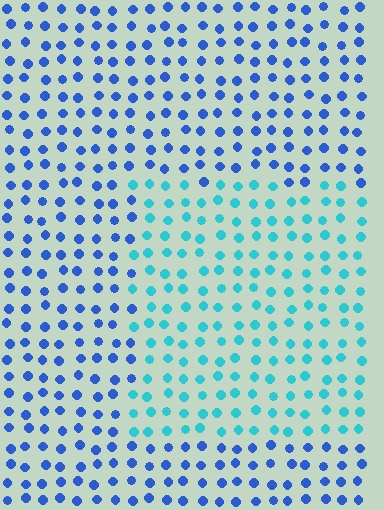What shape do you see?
I see a rectangle.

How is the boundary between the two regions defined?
The boundary is defined purely by a slight shift in hue (about 40 degrees). Spacing, size, and orientation are identical on both sides.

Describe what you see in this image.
The image is filled with small blue elements in a uniform arrangement. A rectangle-shaped region is visible where the elements are tinted to a slightly different hue, forming a subtle color boundary.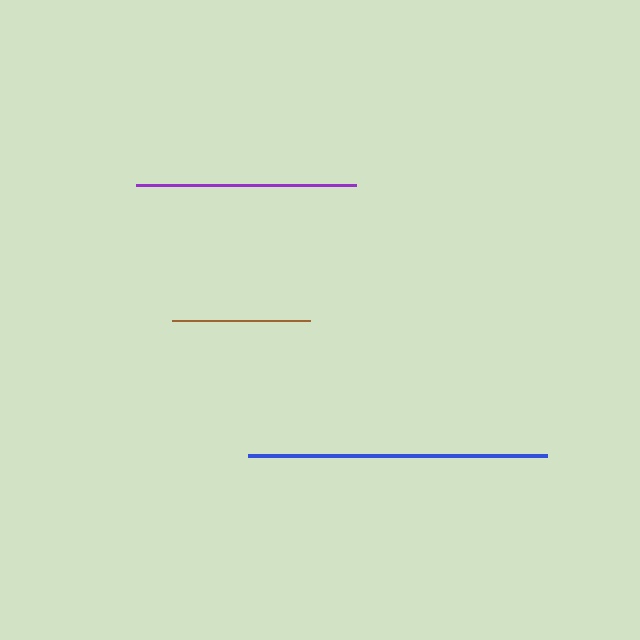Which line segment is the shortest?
The brown line is the shortest at approximately 138 pixels.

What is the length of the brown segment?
The brown segment is approximately 138 pixels long.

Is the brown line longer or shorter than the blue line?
The blue line is longer than the brown line.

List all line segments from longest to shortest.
From longest to shortest: blue, purple, brown.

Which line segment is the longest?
The blue line is the longest at approximately 299 pixels.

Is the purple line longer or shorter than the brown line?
The purple line is longer than the brown line.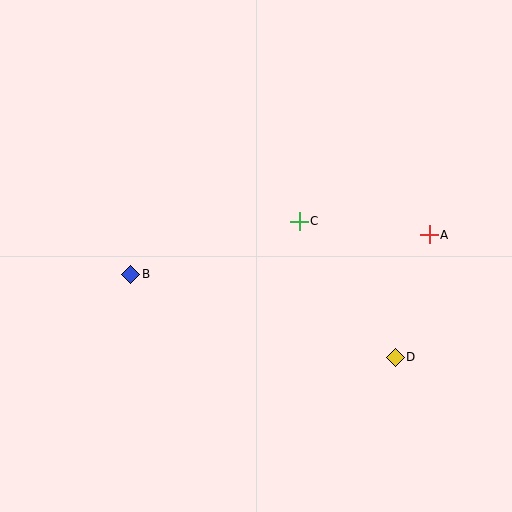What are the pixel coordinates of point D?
Point D is at (395, 357).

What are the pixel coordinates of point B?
Point B is at (131, 274).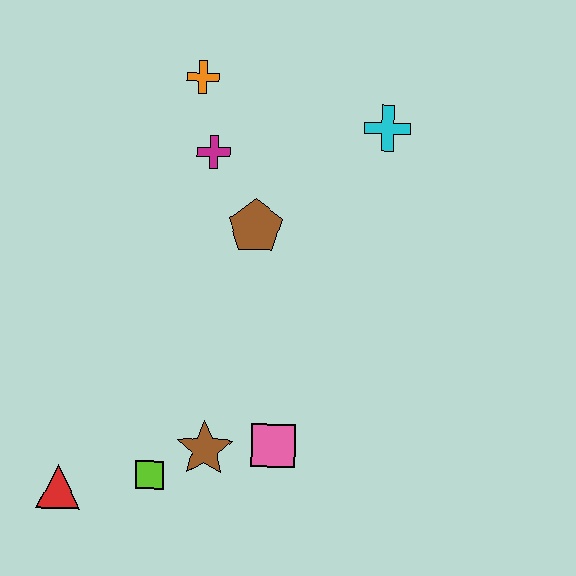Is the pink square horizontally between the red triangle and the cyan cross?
Yes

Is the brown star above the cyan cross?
No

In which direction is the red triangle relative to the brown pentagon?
The red triangle is below the brown pentagon.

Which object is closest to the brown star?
The lime square is closest to the brown star.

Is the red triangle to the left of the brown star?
Yes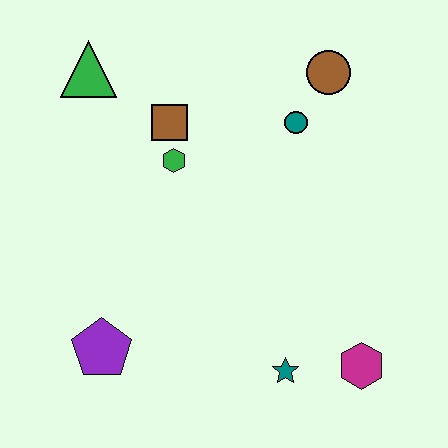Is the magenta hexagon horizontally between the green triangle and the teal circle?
No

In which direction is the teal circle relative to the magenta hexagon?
The teal circle is above the magenta hexagon.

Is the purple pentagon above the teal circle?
No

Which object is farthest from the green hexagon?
The magenta hexagon is farthest from the green hexagon.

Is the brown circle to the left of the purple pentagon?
No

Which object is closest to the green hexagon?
The brown square is closest to the green hexagon.